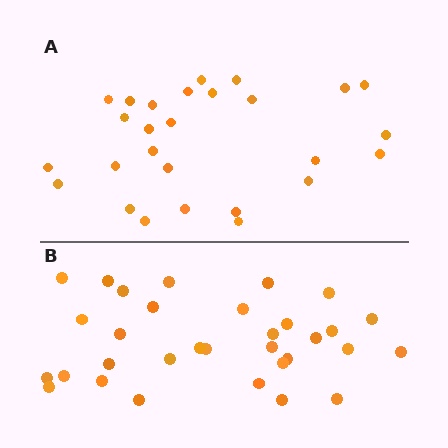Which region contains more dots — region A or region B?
Region B (the bottom region) has more dots.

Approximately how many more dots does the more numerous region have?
Region B has about 5 more dots than region A.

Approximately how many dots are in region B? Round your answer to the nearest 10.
About 30 dots. (The exact count is 32, which rounds to 30.)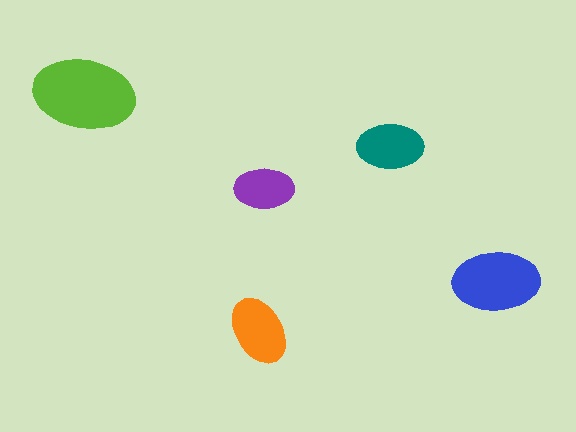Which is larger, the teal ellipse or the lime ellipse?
The lime one.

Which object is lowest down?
The orange ellipse is bottommost.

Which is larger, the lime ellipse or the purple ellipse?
The lime one.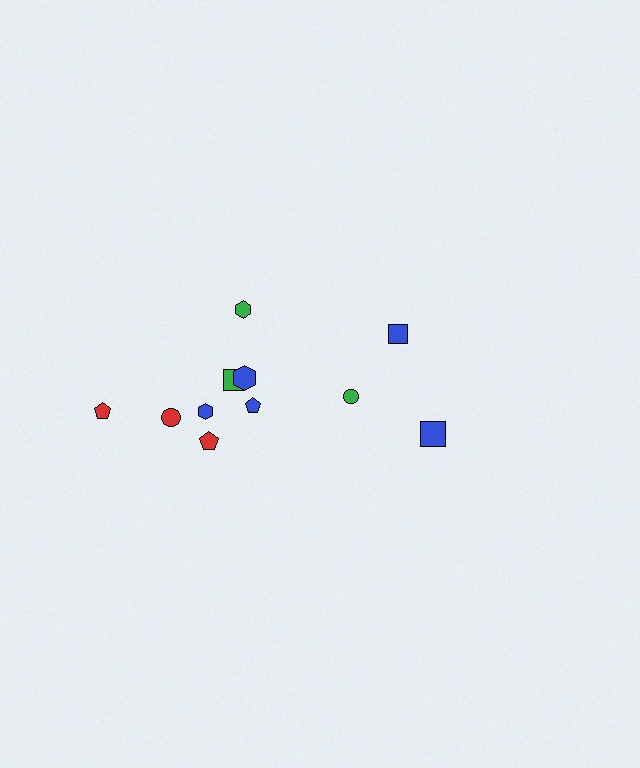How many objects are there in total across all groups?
There are 11 objects.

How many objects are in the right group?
There are 3 objects.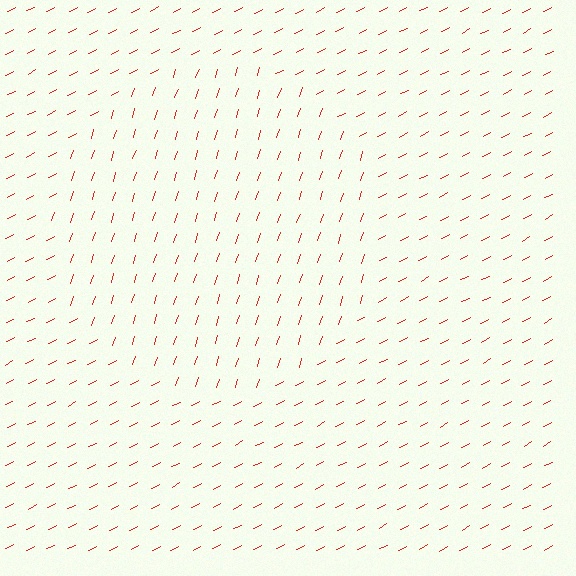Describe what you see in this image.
The image is filled with small red line segments. A circle region in the image has lines oriented differently from the surrounding lines, creating a visible texture boundary.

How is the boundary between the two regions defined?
The boundary is defined purely by a change in line orientation (approximately 45 degrees difference). All lines are the same color and thickness.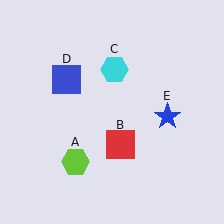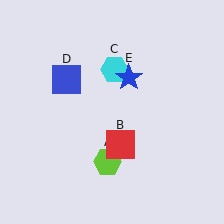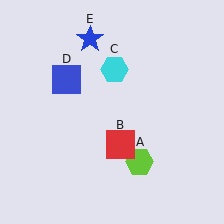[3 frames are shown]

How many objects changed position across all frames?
2 objects changed position: lime hexagon (object A), blue star (object E).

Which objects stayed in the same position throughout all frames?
Red square (object B) and cyan hexagon (object C) and blue square (object D) remained stationary.